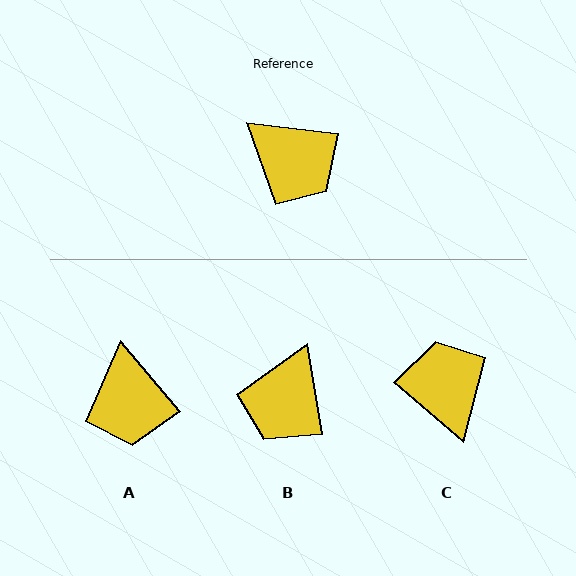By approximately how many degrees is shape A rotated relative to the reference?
Approximately 42 degrees clockwise.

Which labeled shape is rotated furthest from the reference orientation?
C, about 146 degrees away.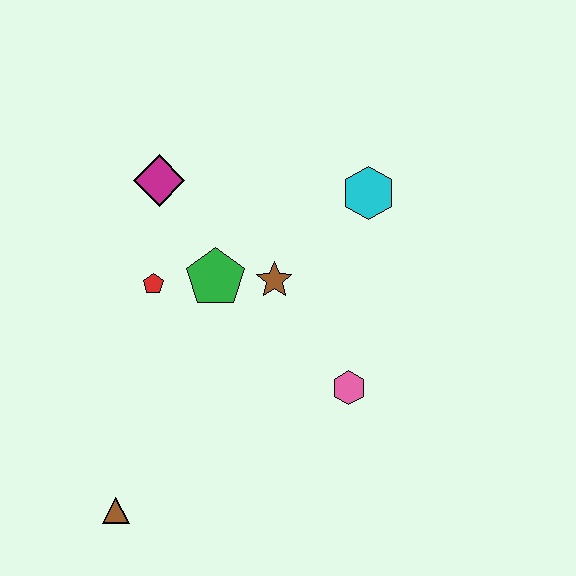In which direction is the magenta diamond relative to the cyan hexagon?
The magenta diamond is to the left of the cyan hexagon.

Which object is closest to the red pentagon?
The green pentagon is closest to the red pentagon.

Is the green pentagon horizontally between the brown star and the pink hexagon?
No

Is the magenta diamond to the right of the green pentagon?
No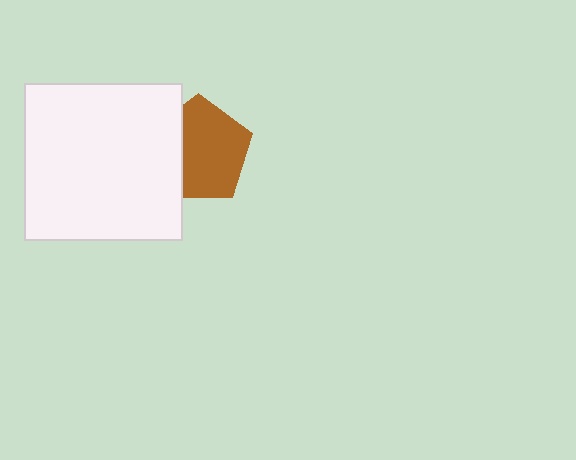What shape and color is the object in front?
The object in front is a white square.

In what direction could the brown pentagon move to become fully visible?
The brown pentagon could move right. That would shift it out from behind the white square entirely.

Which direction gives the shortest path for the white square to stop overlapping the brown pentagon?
Moving left gives the shortest separation.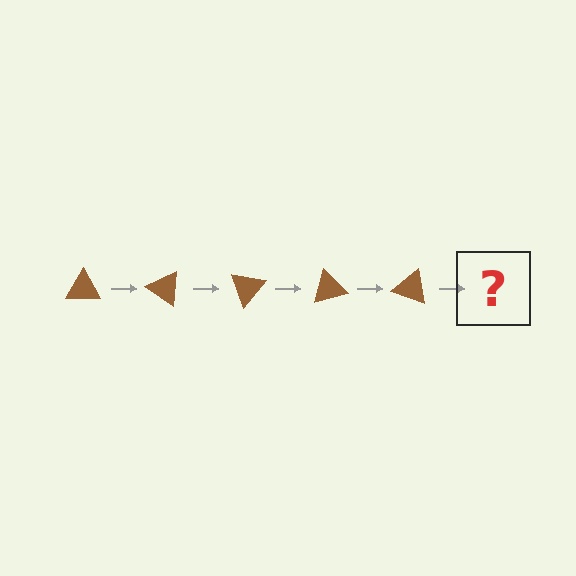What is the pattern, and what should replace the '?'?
The pattern is that the triangle rotates 35 degrees each step. The '?' should be a brown triangle rotated 175 degrees.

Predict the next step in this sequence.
The next step is a brown triangle rotated 175 degrees.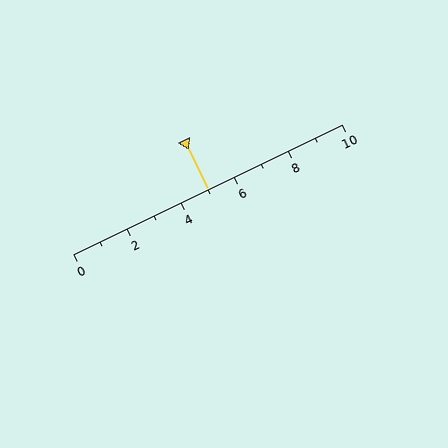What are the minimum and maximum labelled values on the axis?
The axis runs from 0 to 10.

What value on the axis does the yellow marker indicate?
The marker indicates approximately 5.